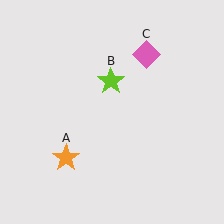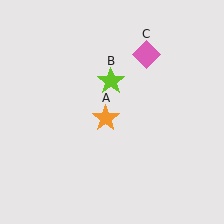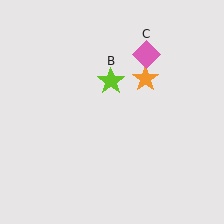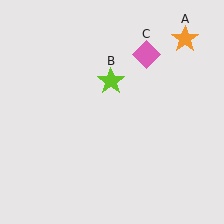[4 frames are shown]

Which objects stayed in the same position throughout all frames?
Lime star (object B) and pink diamond (object C) remained stationary.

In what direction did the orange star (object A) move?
The orange star (object A) moved up and to the right.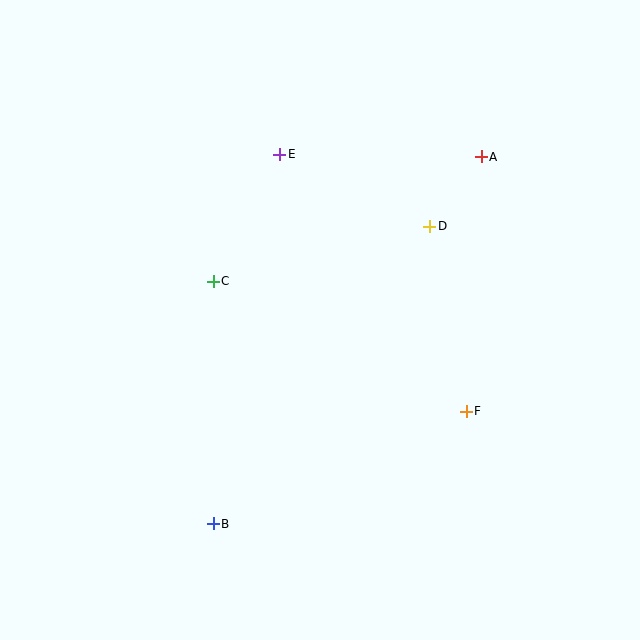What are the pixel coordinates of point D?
Point D is at (430, 226).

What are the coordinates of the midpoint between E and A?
The midpoint between E and A is at (380, 156).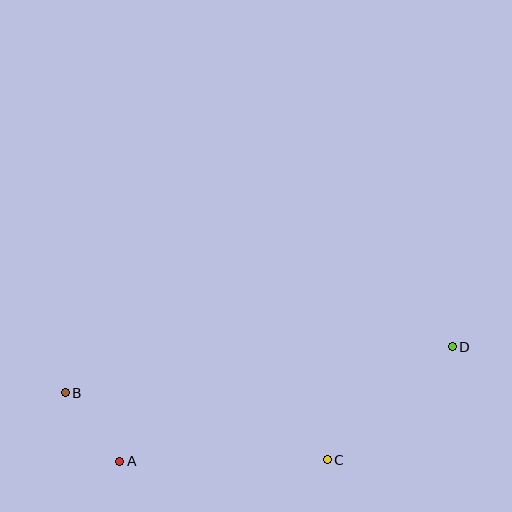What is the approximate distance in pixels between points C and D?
The distance between C and D is approximately 168 pixels.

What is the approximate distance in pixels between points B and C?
The distance between B and C is approximately 271 pixels.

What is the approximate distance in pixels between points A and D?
The distance between A and D is approximately 352 pixels.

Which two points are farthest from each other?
Points B and D are farthest from each other.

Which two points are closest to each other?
Points A and B are closest to each other.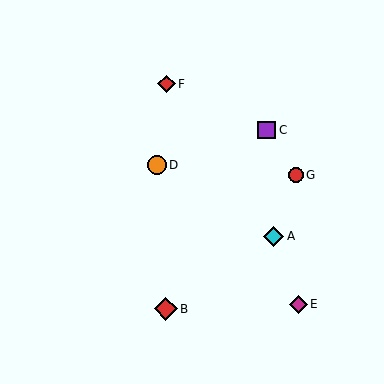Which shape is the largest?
The red diamond (labeled B) is the largest.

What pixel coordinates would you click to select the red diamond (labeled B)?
Click at (166, 309) to select the red diamond B.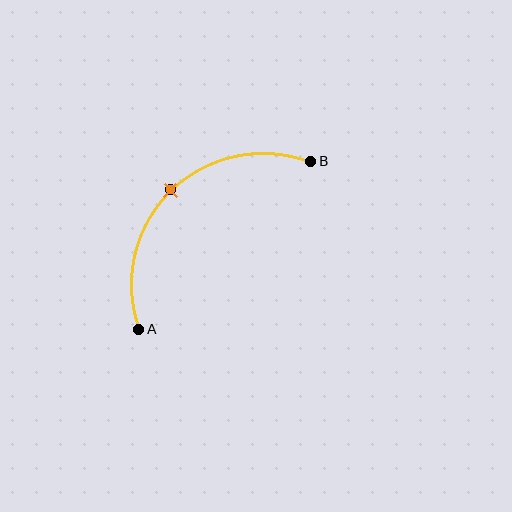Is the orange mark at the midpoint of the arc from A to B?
Yes. The orange mark lies on the arc at equal arc-length from both A and B — it is the arc midpoint.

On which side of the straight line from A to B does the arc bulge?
The arc bulges above and to the left of the straight line connecting A and B.